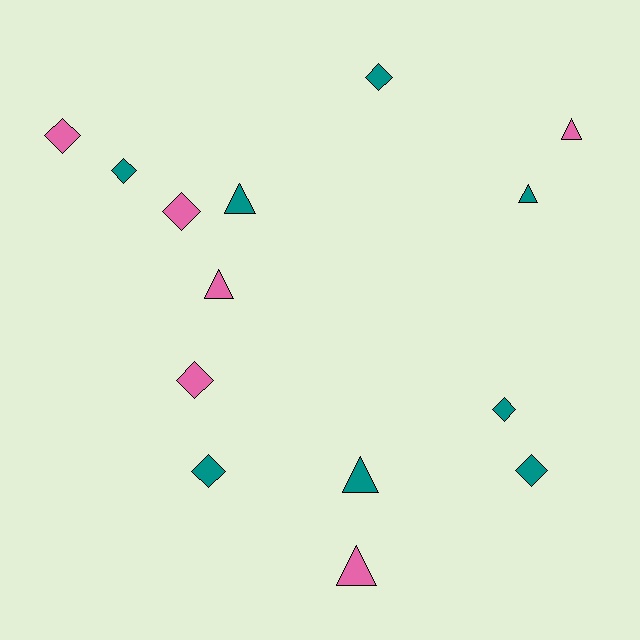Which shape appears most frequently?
Diamond, with 8 objects.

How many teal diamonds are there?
There are 5 teal diamonds.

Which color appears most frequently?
Teal, with 8 objects.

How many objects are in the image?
There are 14 objects.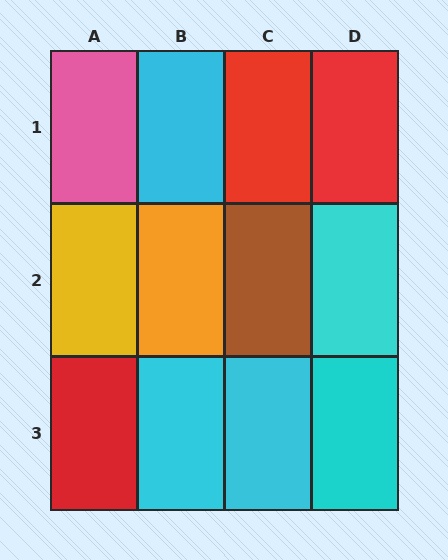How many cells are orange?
1 cell is orange.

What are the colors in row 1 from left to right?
Pink, cyan, red, red.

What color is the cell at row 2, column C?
Brown.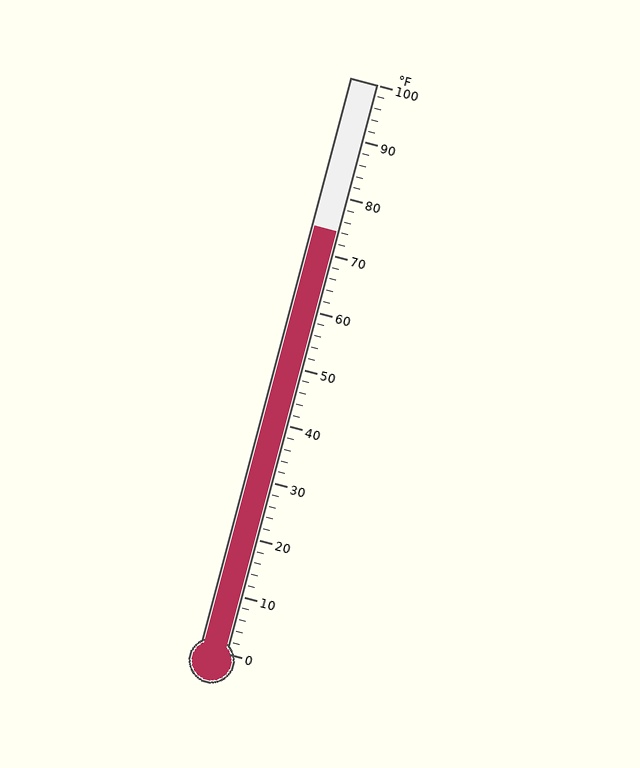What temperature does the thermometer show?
The thermometer shows approximately 74°F.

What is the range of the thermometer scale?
The thermometer scale ranges from 0°F to 100°F.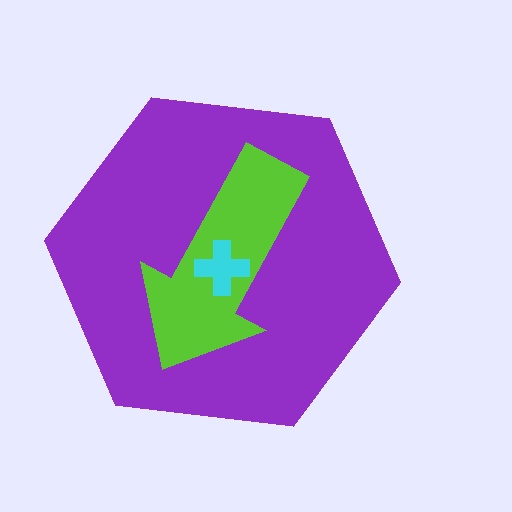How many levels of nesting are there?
3.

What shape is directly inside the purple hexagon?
The lime arrow.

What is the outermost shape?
The purple hexagon.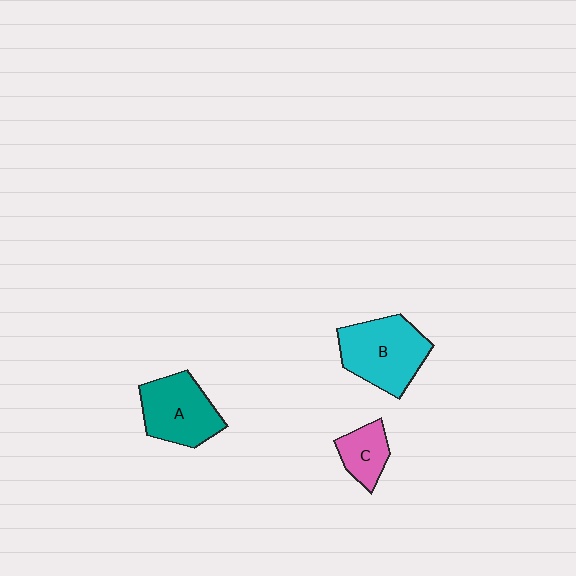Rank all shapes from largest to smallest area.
From largest to smallest: B (cyan), A (teal), C (pink).